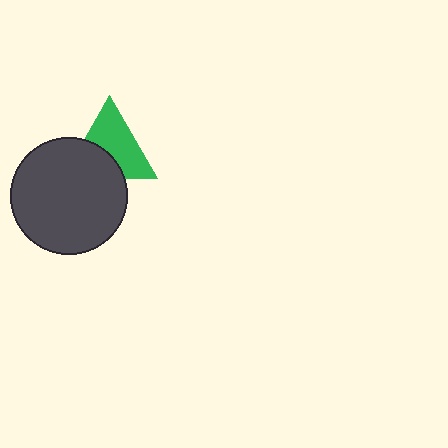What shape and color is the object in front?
The object in front is a dark gray circle.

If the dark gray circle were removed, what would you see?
You would see the complete green triangle.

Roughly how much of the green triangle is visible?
About half of it is visible (roughly 61%).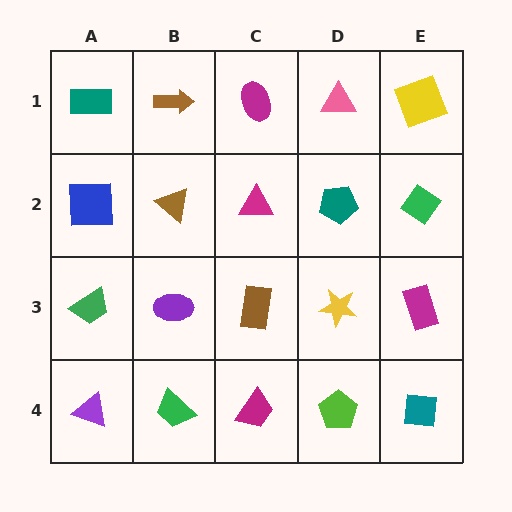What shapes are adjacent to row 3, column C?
A magenta triangle (row 2, column C), a magenta trapezoid (row 4, column C), a purple ellipse (row 3, column B), a yellow star (row 3, column D).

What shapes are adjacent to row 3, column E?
A green diamond (row 2, column E), a teal square (row 4, column E), a yellow star (row 3, column D).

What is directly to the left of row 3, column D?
A brown rectangle.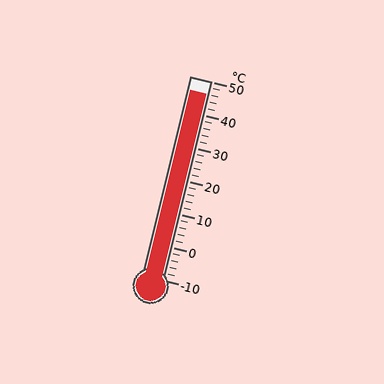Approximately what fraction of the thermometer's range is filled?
The thermometer is filled to approximately 95% of its range.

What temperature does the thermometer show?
The thermometer shows approximately 46°C.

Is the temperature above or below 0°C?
The temperature is above 0°C.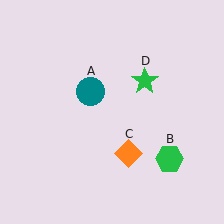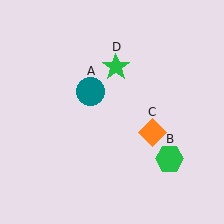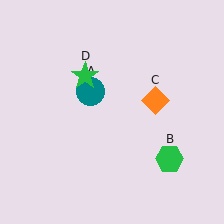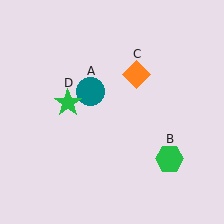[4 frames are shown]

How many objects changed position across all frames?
2 objects changed position: orange diamond (object C), green star (object D).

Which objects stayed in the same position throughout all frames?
Teal circle (object A) and green hexagon (object B) remained stationary.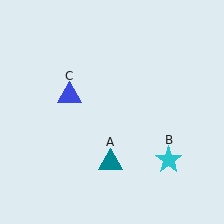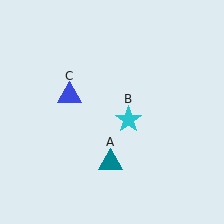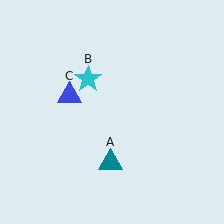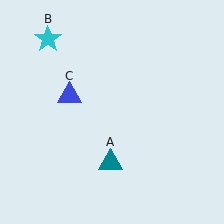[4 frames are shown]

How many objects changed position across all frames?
1 object changed position: cyan star (object B).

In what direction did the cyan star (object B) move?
The cyan star (object B) moved up and to the left.